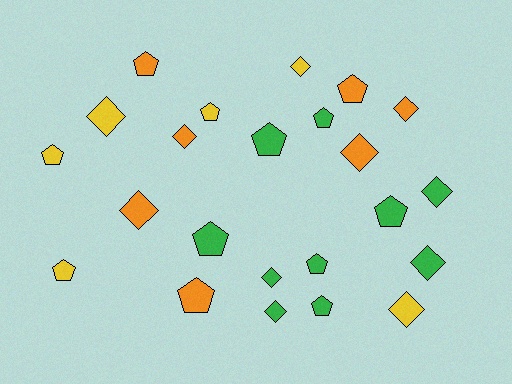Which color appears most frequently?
Green, with 10 objects.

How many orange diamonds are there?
There are 4 orange diamonds.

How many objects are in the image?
There are 23 objects.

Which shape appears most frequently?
Pentagon, with 12 objects.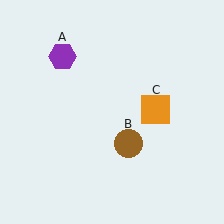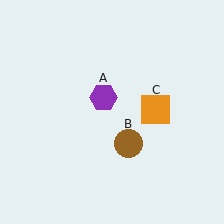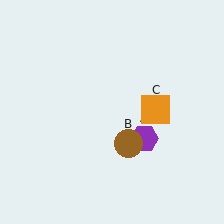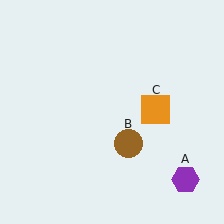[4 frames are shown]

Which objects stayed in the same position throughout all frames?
Brown circle (object B) and orange square (object C) remained stationary.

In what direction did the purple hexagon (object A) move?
The purple hexagon (object A) moved down and to the right.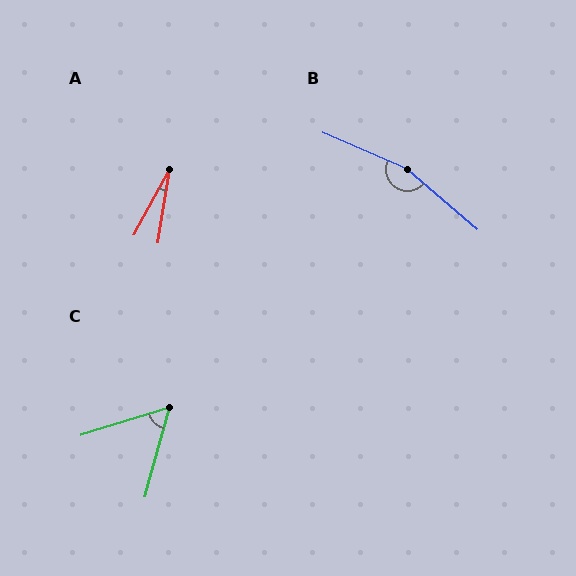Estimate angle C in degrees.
Approximately 57 degrees.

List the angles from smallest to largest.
A (19°), C (57°), B (163°).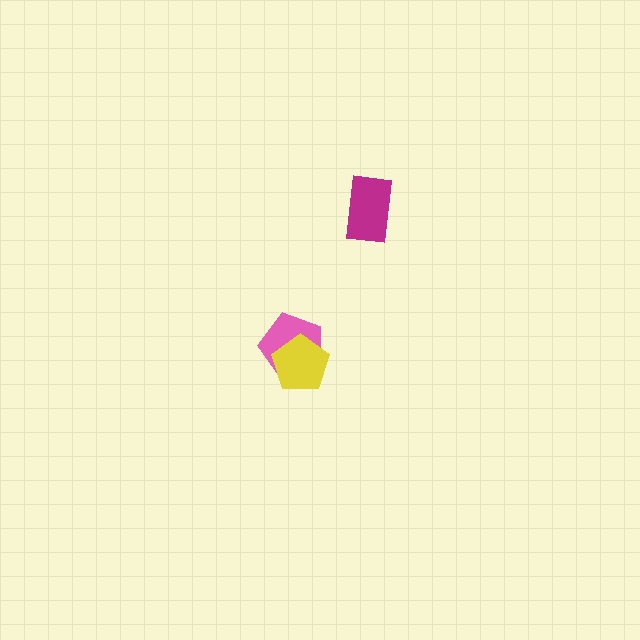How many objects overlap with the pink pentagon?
1 object overlaps with the pink pentagon.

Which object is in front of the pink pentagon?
The yellow pentagon is in front of the pink pentagon.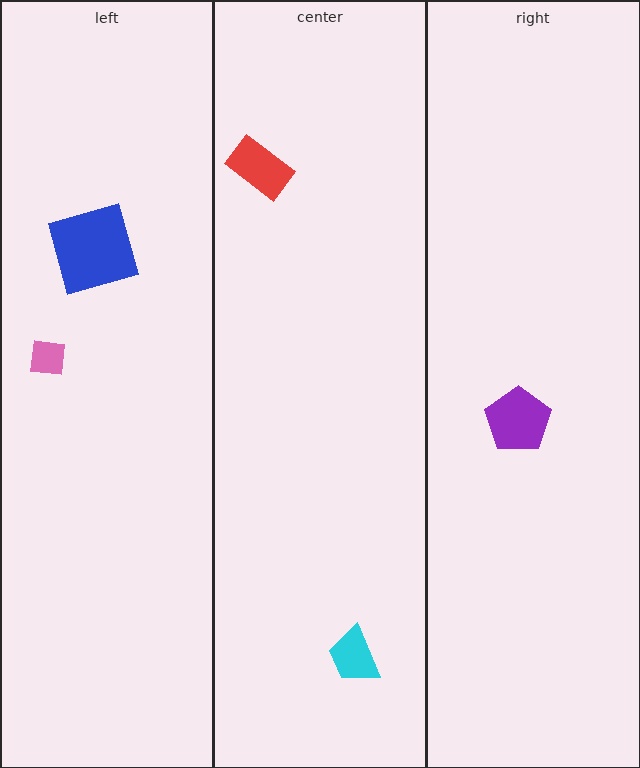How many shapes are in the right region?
1.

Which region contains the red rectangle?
The center region.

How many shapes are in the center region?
2.